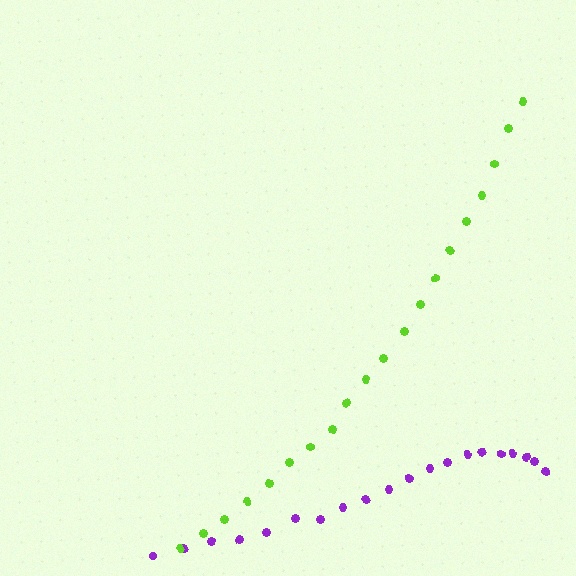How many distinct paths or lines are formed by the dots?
There are 2 distinct paths.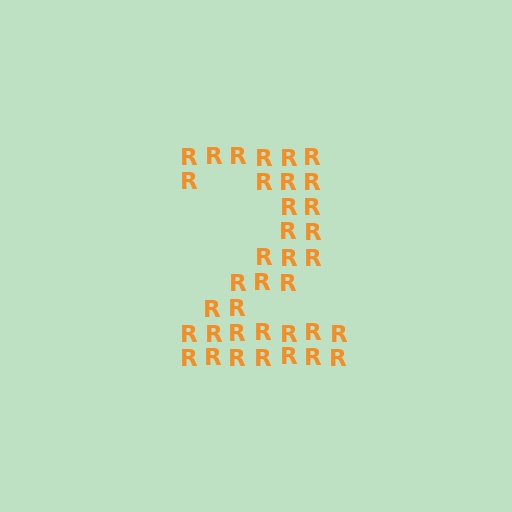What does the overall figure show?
The overall figure shows the digit 2.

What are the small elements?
The small elements are letter R's.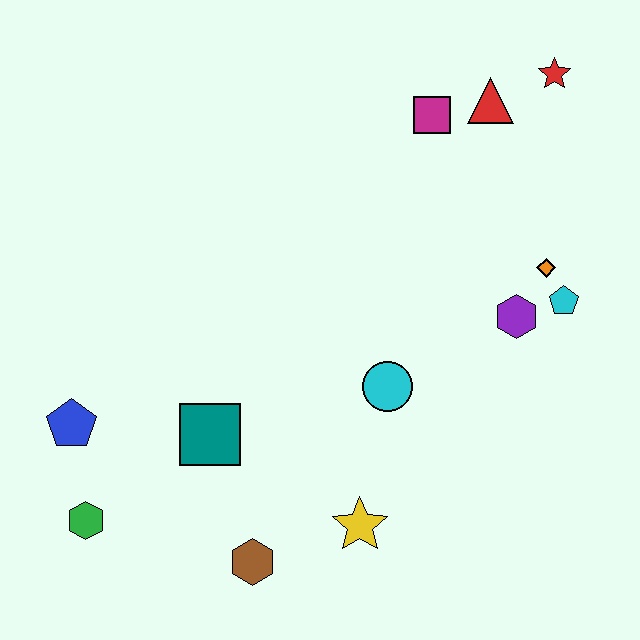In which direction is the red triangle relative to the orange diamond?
The red triangle is above the orange diamond.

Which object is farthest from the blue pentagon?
The red star is farthest from the blue pentagon.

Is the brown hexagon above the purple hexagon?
No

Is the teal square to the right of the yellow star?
No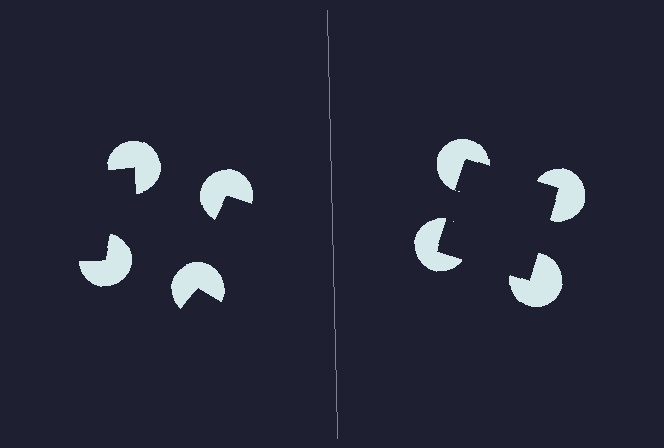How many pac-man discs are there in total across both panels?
8 — 4 on each side.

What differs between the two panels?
The pac-man discs are positioned identically on both sides; only the wedge orientations differ. On the right they align to a square; on the left they are misaligned.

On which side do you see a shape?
An illusory square appears on the right side. On the left side the wedge cuts are rotated, so no coherent shape forms.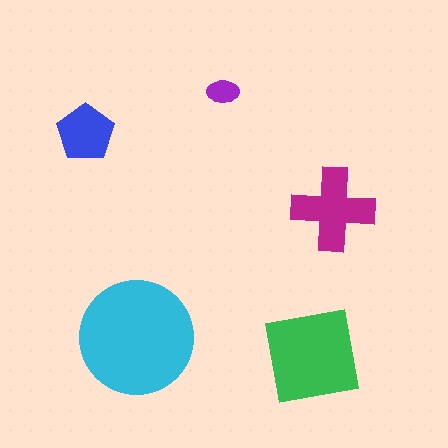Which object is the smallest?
The purple ellipse.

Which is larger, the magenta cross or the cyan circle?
The cyan circle.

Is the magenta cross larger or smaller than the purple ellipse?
Larger.